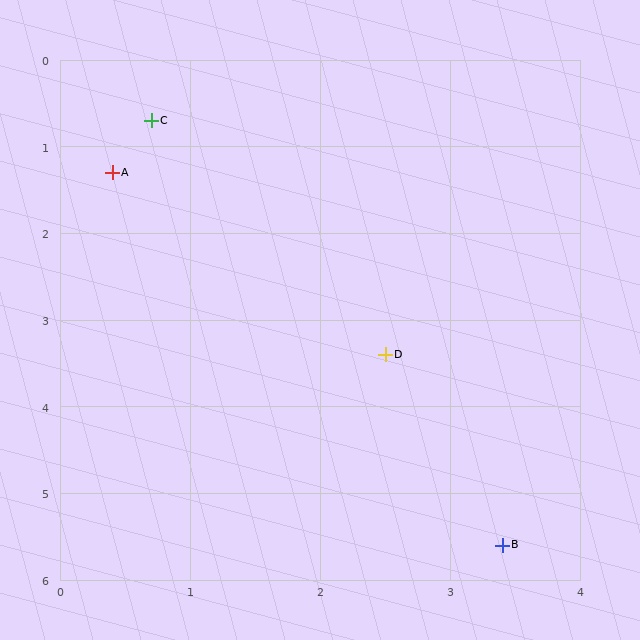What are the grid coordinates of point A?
Point A is at approximately (0.4, 1.3).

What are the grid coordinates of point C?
Point C is at approximately (0.7, 0.7).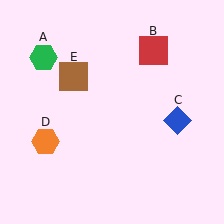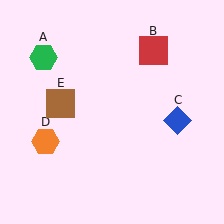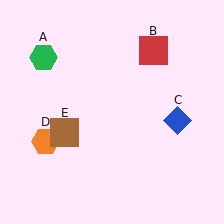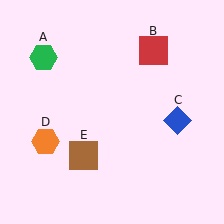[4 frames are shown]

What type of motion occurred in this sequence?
The brown square (object E) rotated counterclockwise around the center of the scene.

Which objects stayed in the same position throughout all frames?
Green hexagon (object A) and red square (object B) and blue diamond (object C) and orange hexagon (object D) remained stationary.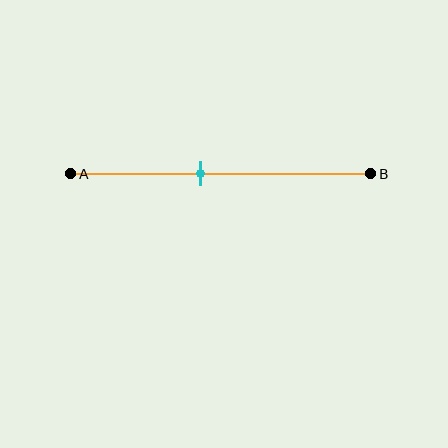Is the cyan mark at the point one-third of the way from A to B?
No, the mark is at about 45% from A, not at the 33% one-third point.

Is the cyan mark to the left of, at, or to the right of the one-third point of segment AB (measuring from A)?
The cyan mark is to the right of the one-third point of segment AB.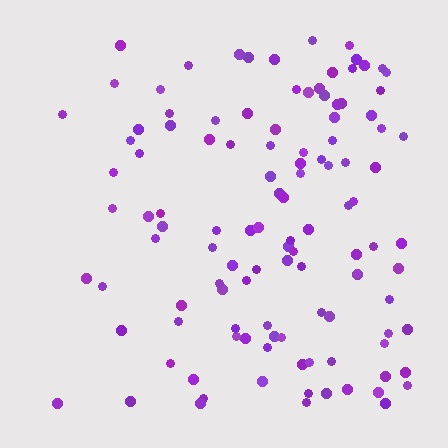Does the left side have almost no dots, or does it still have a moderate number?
Still a moderate number, just noticeably fewer than the right.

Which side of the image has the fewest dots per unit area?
The left.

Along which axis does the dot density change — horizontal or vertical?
Horizontal.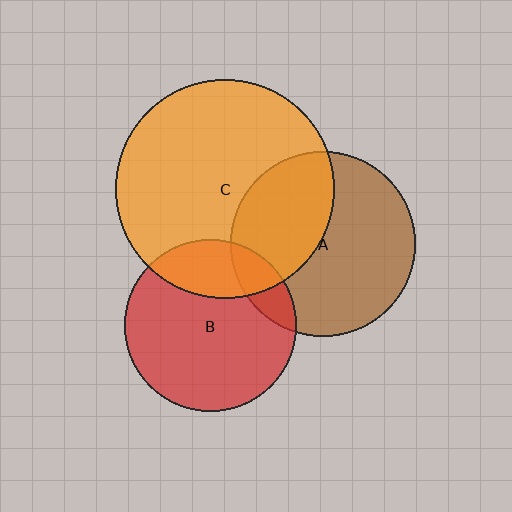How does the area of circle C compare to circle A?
Approximately 1.4 times.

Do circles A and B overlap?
Yes.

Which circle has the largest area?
Circle C (orange).